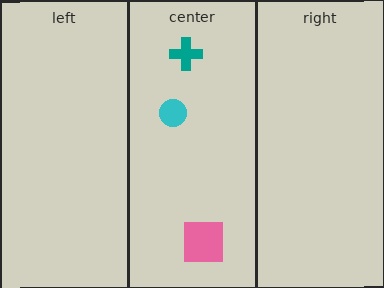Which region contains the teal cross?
The center region.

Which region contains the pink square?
The center region.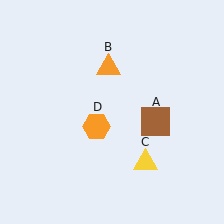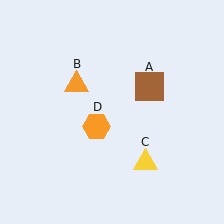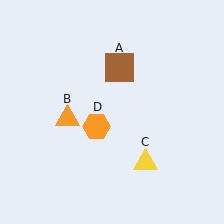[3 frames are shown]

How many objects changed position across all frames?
2 objects changed position: brown square (object A), orange triangle (object B).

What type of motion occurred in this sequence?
The brown square (object A), orange triangle (object B) rotated counterclockwise around the center of the scene.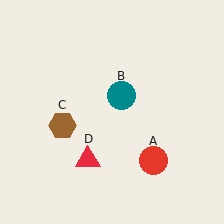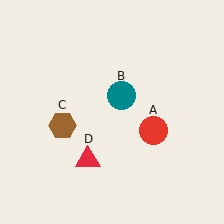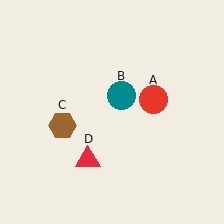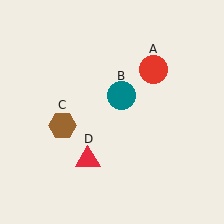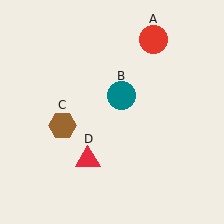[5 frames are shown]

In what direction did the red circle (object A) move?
The red circle (object A) moved up.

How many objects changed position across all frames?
1 object changed position: red circle (object A).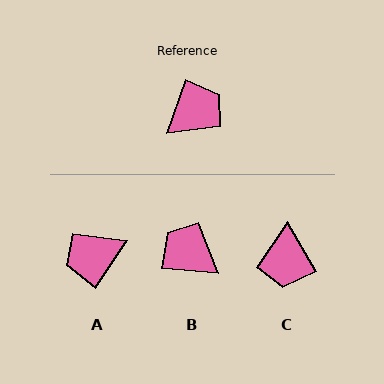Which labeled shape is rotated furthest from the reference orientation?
A, about 166 degrees away.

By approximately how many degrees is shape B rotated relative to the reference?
Approximately 104 degrees counter-clockwise.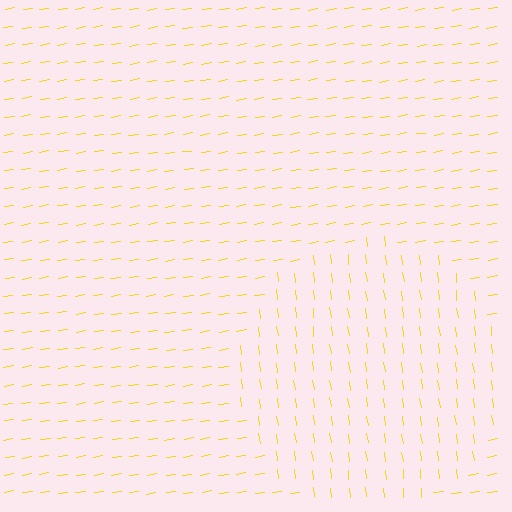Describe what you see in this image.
The image is filled with small yellow line segments. A circle region in the image has lines oriented differently from the surrounding lines, creating a visible texture boundary.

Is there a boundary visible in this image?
Yes, there is a texture boundary formed by a change in line orientation.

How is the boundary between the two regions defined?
The boundary is defined purely by a change in line orientation (approximately 89 degrees difference). All lines are the same color and thickness.